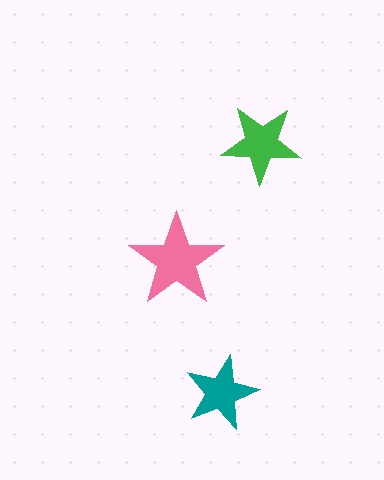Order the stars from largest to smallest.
the pink one, the green one, the teal one.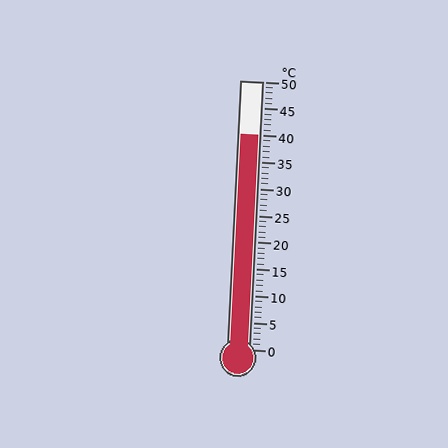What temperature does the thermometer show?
The thermometer shows approximately 40°C.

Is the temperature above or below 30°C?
The temperature is above 30°C.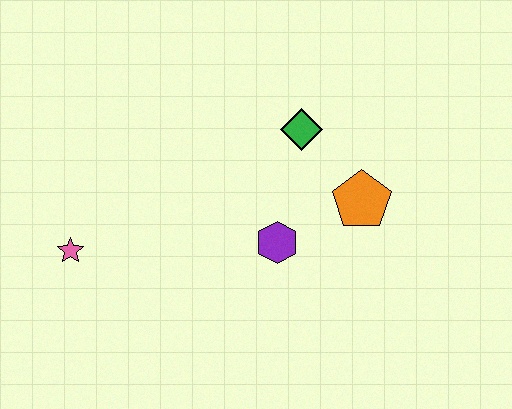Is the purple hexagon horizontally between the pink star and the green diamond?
Yes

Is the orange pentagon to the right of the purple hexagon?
Yes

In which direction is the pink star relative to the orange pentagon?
The pink star is to the left of the orange pentagon.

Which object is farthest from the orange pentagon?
The pink star is farthest from the orange pentagon.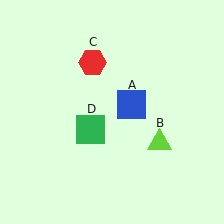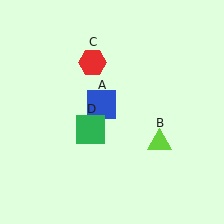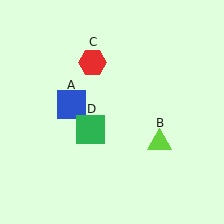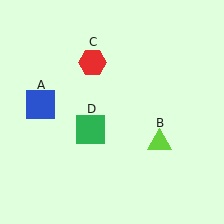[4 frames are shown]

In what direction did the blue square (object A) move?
The blue square (object A) moved left.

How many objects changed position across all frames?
1 object changed position: blue square (object A).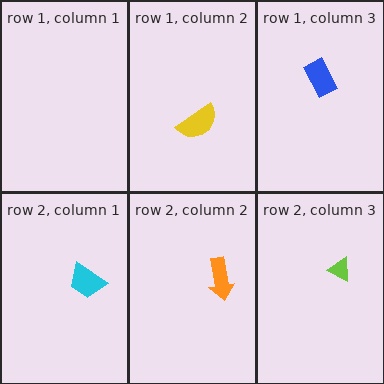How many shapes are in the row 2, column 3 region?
1.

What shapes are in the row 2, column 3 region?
The lime triangle.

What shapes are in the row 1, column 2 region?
The yellow semicircle.